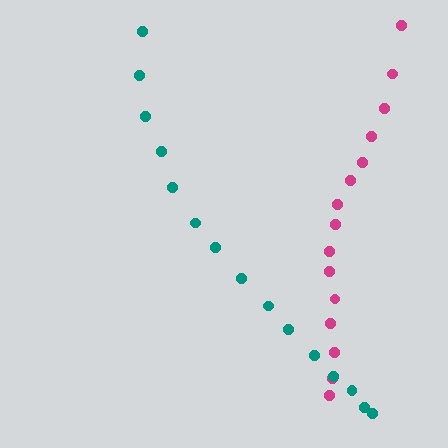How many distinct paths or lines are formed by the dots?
There are 2 distinct paths.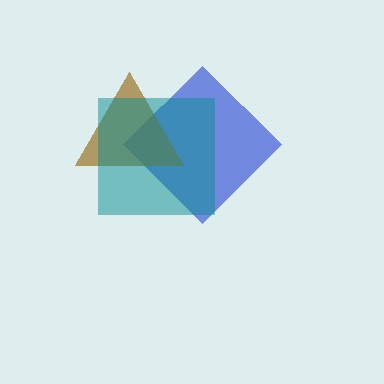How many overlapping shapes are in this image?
There are 3 overlapping shapes in the image.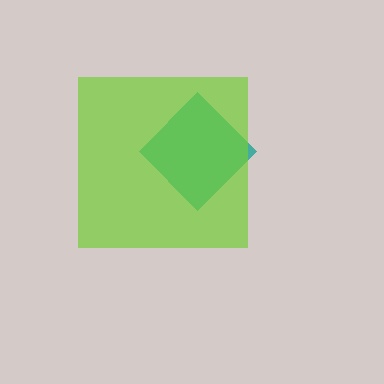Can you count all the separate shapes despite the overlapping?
Yes, there are 2 separate shapes.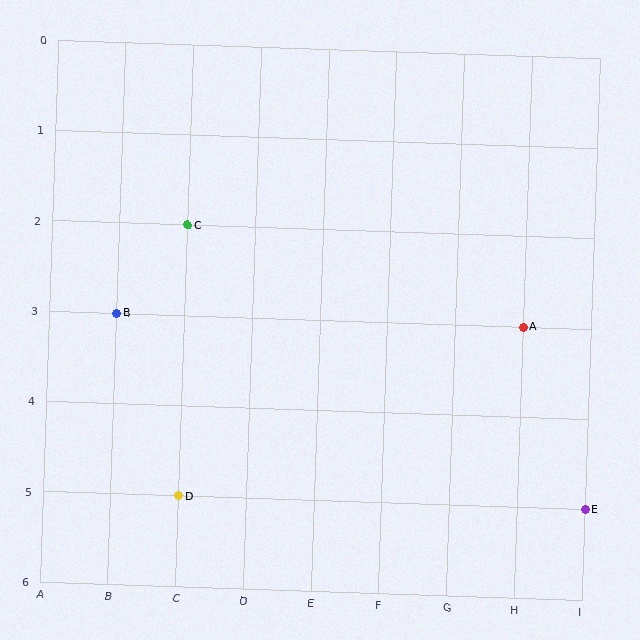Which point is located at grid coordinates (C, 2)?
Point C is at (C, 2).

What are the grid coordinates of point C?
Point C is at grid coordinates (C, 2).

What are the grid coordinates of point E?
Point E is at grid coordinates (I, 5).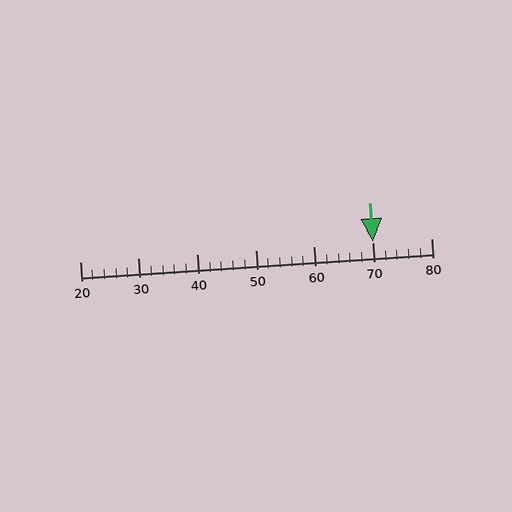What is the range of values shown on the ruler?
The ruler shows values from 20 to 80.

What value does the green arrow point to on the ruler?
The green arrow points to approximately 70.